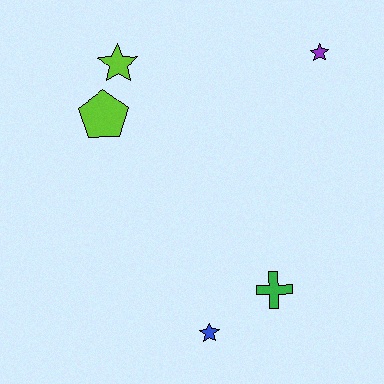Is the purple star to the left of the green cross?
No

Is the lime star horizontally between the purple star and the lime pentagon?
Yes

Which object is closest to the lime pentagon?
The lime star is closest to the lime pentagon.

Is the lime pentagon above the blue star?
Yes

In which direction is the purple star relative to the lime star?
The purple star is to the right of the lime star.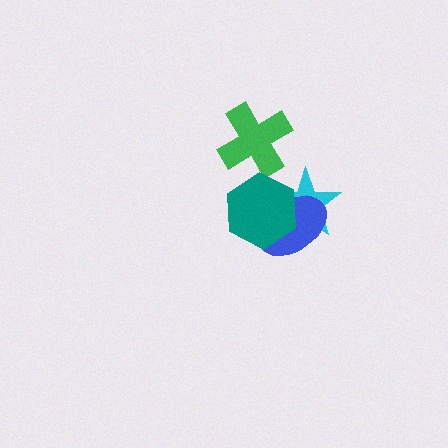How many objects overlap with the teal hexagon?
2 objects overlap with the teal hexagon.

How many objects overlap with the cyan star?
2 objects overlap with the cyan star.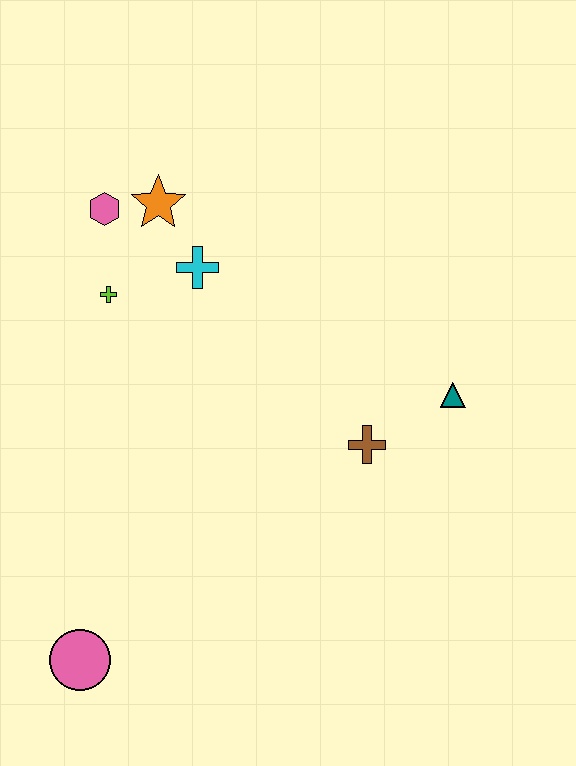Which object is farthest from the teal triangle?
The pink circle is farthest from the teal triangle.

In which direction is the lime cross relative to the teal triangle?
The lime cross is to the left of the teal triangle.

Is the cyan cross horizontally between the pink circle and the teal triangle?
Yes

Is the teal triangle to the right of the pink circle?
Yes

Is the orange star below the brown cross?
No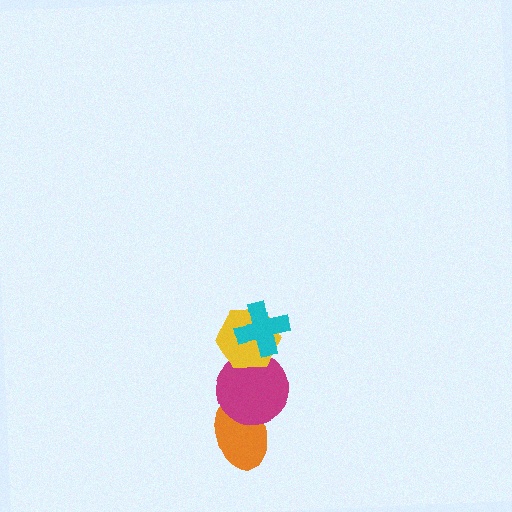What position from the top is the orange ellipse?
The orange ellipse is 4th from the top.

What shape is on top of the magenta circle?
The yellow hexagon is on top of the magenta circle.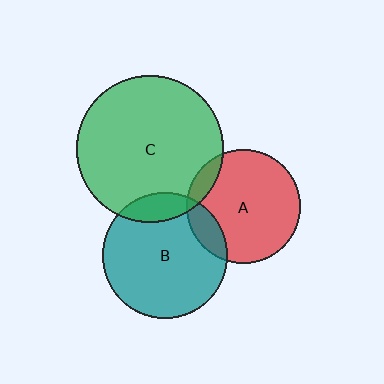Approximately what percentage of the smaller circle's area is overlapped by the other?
Approximately 15%.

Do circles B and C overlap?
Yes.